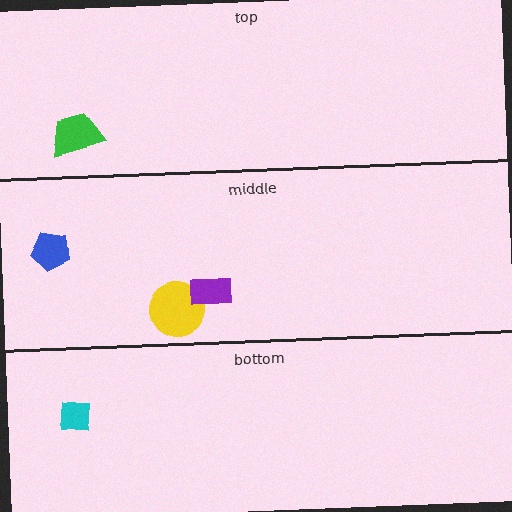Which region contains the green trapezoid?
The top region.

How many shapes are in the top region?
1.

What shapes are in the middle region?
The yellow circle, the blue pentagon, the purple rectangle.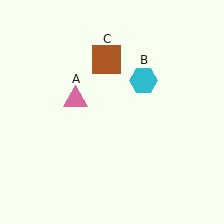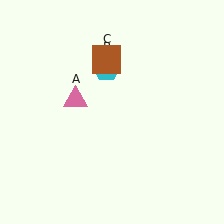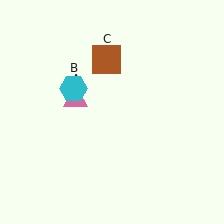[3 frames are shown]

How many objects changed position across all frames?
1 object changed position: cyan hexagon (object B).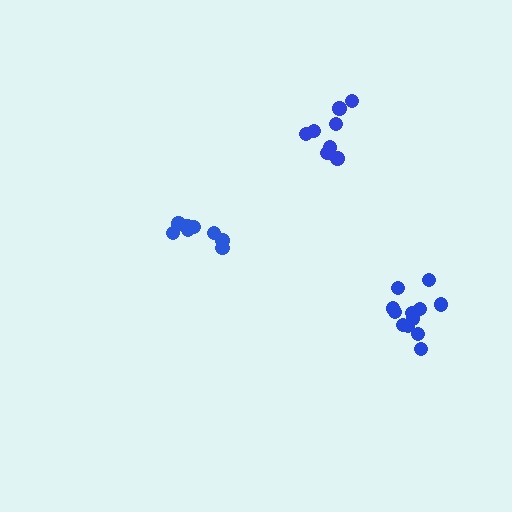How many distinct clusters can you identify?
There are 3 distinct clusters.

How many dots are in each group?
Group 1: 12 dots, Group 2: 8 dots, Group 3: 9 dots (29 total).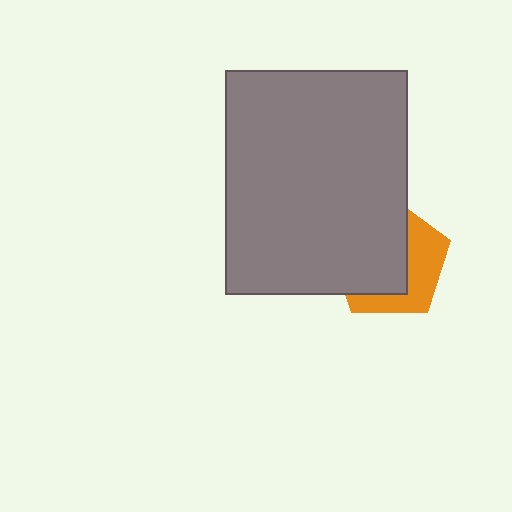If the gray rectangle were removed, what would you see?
You would see the complete orange pentagon.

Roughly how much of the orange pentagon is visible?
A small part of it is visible (roughly 40%).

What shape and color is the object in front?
The object in front is a gray rectangle.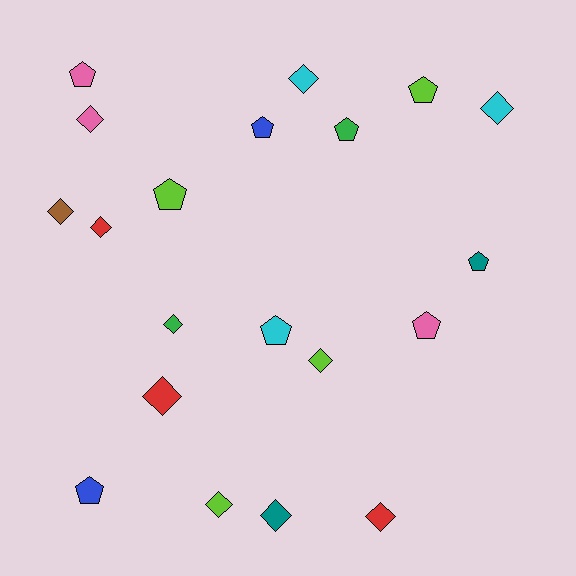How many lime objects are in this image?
There are 4 lime objects.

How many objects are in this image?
There are 20 objects.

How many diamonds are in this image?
There are 11 diamonds.